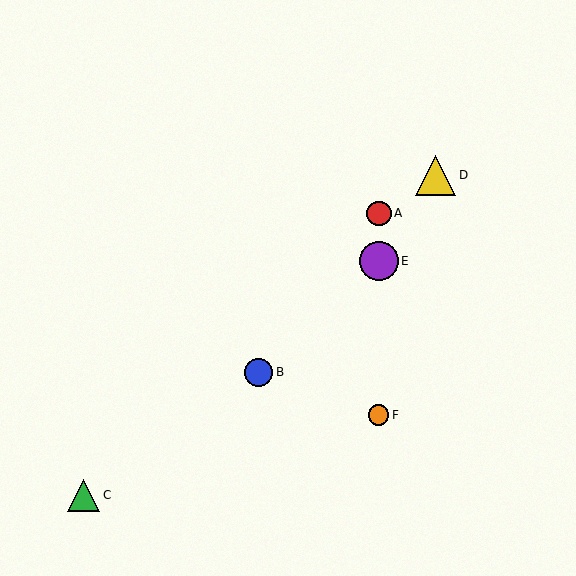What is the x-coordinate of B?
Object B is at x≈258.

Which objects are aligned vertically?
Objects A, E, F are aligned vertically.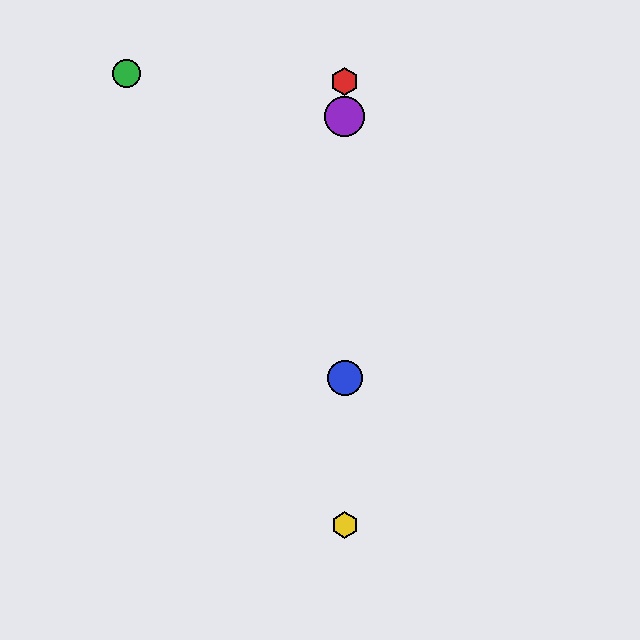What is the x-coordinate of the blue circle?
The blue circle is at x≈345.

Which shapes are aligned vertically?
The red hexagon, the blue circle, the yellow hexagon, the purple circle are aligned vertically.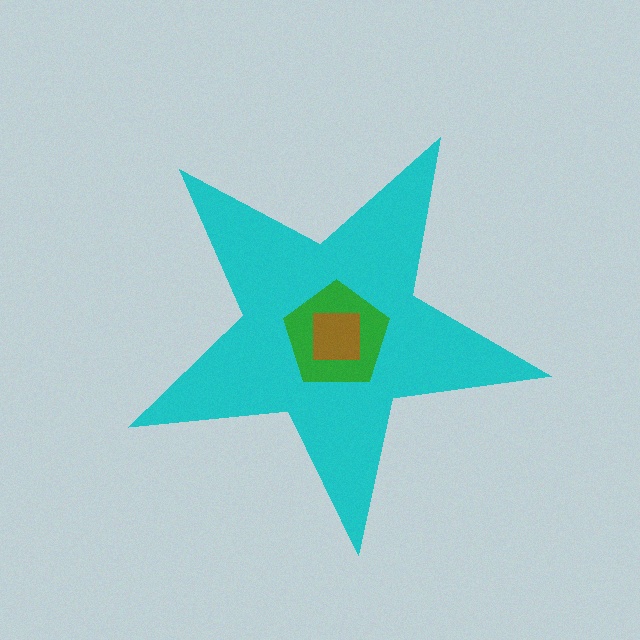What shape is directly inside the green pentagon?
The brown square.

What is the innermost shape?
The brown square.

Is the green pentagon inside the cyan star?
Yes.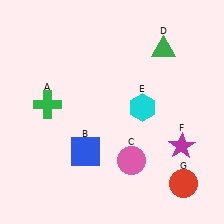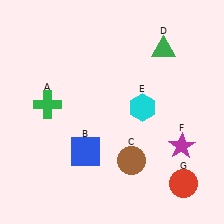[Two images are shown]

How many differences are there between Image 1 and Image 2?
There is 1 difference between the two images.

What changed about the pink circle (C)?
In Image 1, C is pink. In Image 2, it changed to brown.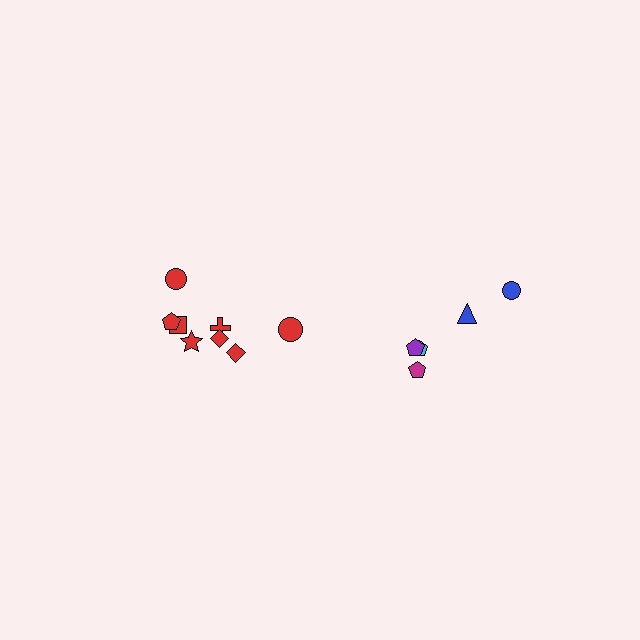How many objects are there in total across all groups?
There are 13 objects.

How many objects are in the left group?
There are 8 objects.